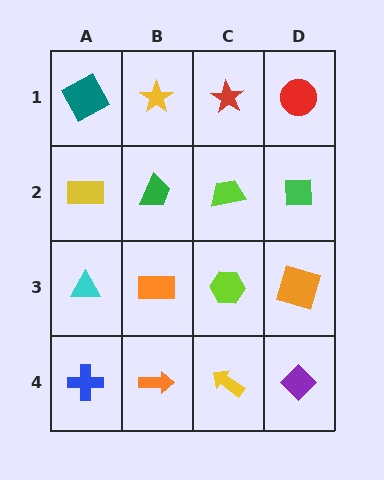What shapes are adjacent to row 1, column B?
A green trapezoid (row 2, column B), a teal square (row 1, column A), a red star (row 1, column C).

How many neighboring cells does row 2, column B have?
4.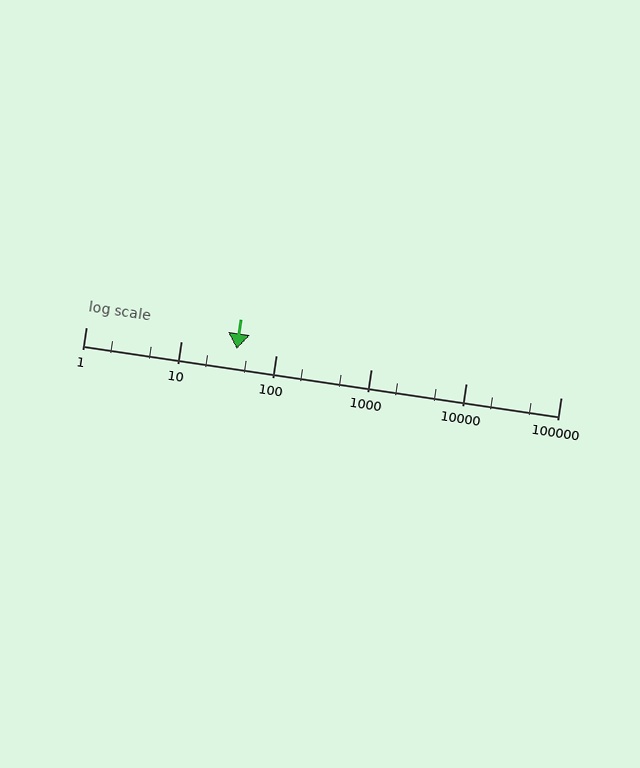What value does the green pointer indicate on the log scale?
The pointer indicates approximately 39.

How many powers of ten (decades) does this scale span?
The scale spans 5 decades, from 1 to 100000.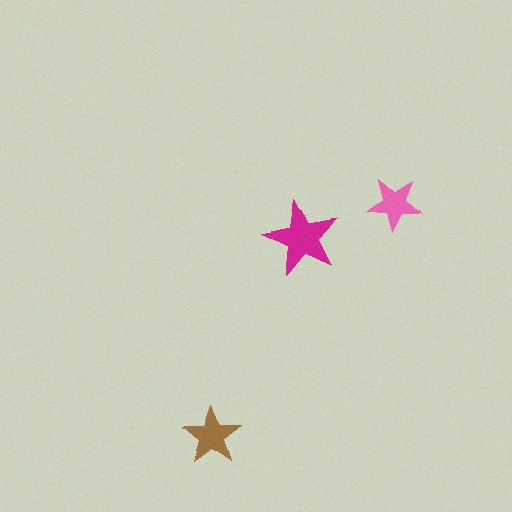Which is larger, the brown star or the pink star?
The brown one.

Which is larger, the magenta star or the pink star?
The magenta one.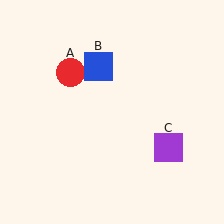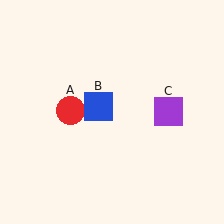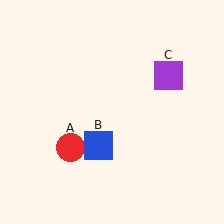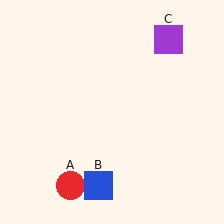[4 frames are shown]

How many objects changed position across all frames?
3 objects changed position: red circle (object A), blue square (object B), purple square (object C).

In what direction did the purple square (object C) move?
The purple square (object C) moved up.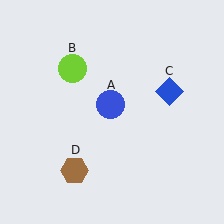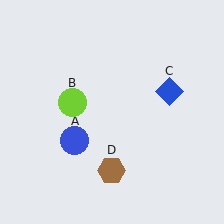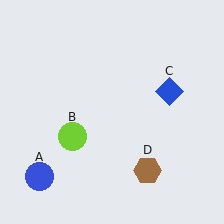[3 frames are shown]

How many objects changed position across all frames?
3 objects changed position: blue circle (object A), lime circle (object B), brown hexagon (object D).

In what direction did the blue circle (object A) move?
The blue circle (object A) moved down and to the left.